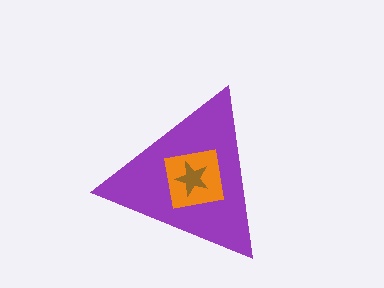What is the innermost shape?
The brown star.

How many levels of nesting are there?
3.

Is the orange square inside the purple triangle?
Yes.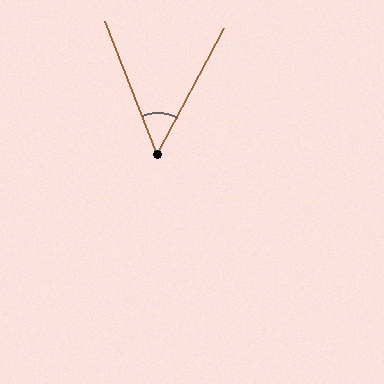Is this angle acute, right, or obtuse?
It is acute.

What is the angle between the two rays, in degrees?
Approximately 49 degrees.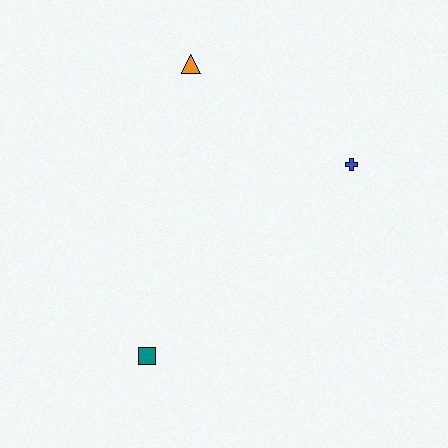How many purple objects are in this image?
There are no purple objects.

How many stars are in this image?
There are no stars.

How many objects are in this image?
There are 3 objects.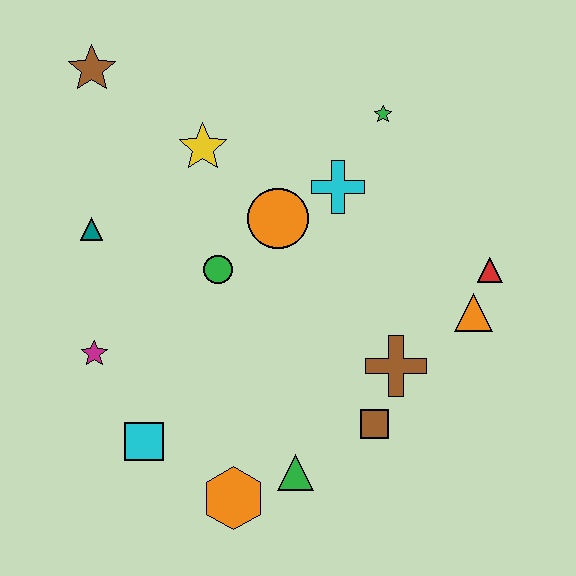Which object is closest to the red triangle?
The orange triangle is closest to the red triangle.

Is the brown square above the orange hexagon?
Yes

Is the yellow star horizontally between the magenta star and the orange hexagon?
Yes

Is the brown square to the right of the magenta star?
Yes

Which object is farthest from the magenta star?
The red triangle is farthest from the magenta star.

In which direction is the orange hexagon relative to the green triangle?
The orange hexagon is to the left of the green triangle.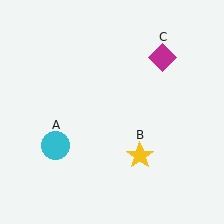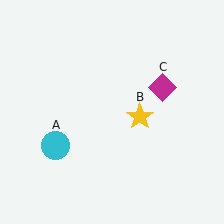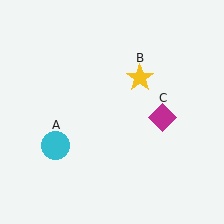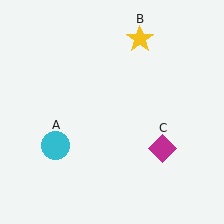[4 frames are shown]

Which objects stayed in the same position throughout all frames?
Cyan circle (object A) remained stationary.